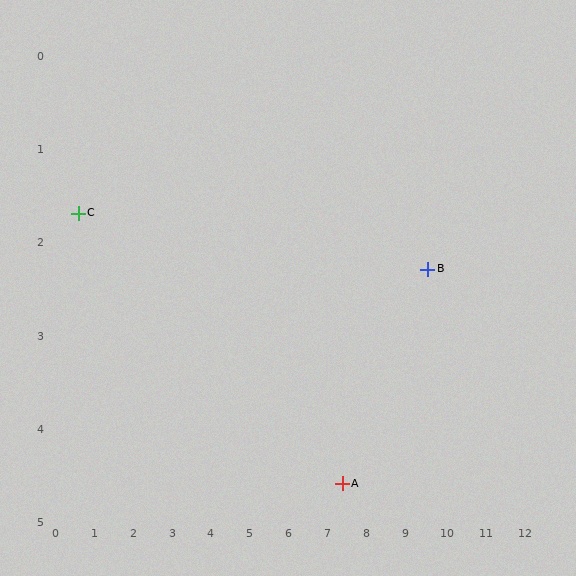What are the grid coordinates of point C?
Point C is at approximately (0.6, 1.7).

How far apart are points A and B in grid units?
Points A and B are about 3.2 grid units apart.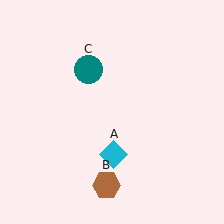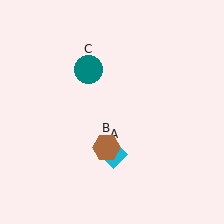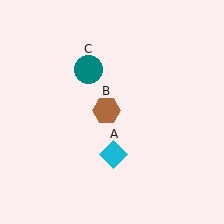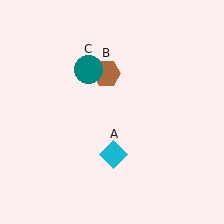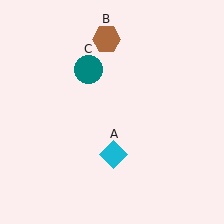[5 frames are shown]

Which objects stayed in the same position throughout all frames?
Cyan diamond (object A) and teal circle (object C) remained stationary.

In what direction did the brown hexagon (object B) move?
The brown hexagon (object B) moved up.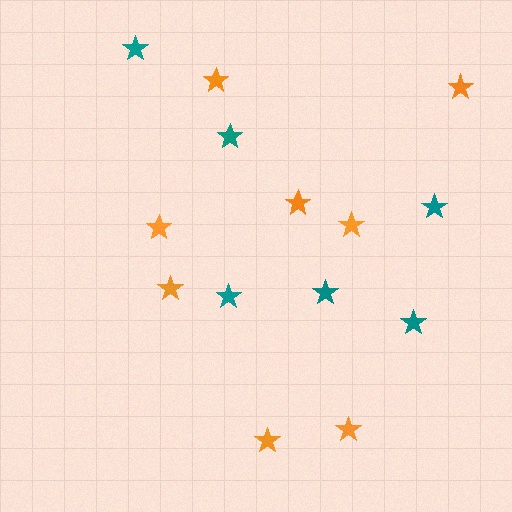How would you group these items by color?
There are 2 groups: one group of teal stars (6) and one group of orange stars (8).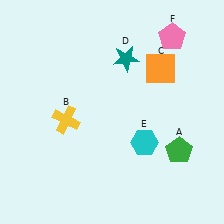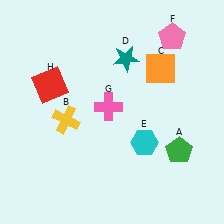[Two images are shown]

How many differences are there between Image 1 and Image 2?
There are 2 differences between the two images.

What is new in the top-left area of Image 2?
A red square (H) was added in the top-left area of Image 2.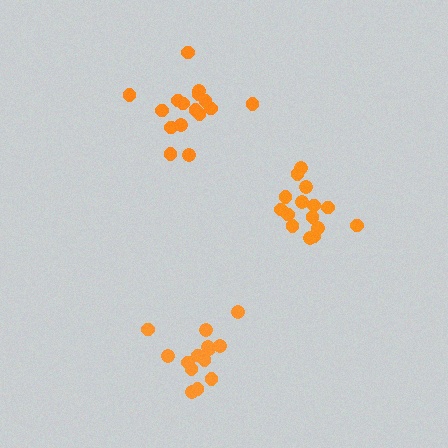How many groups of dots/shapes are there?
There are 3 groups.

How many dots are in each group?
Group 1: 15 dots, Group 2: 14 dots, Group 3: 16 dots (45 total).